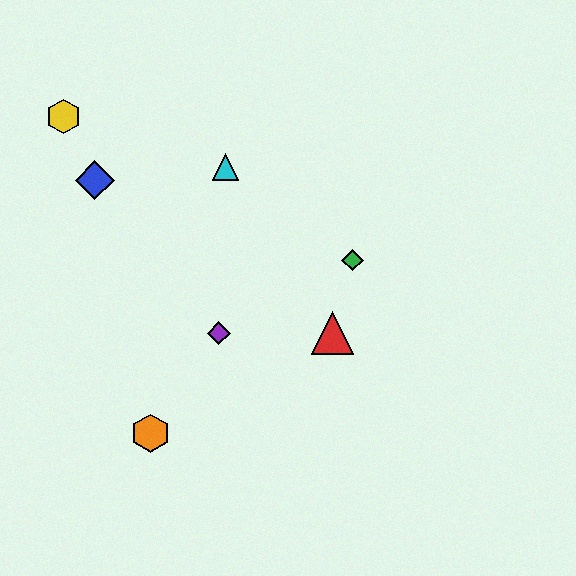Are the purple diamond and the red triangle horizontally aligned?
Yes, both are at y≈333.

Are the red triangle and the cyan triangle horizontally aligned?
No, the red triangle is at y≈333 and the cyan triangle is at y≈167.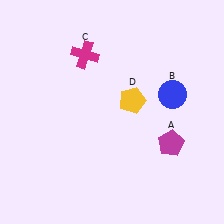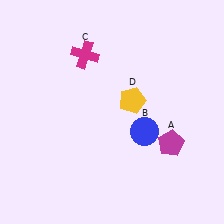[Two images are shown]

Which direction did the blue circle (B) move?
The blue circle (B) moved down.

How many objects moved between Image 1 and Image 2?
1 object moved between the two images.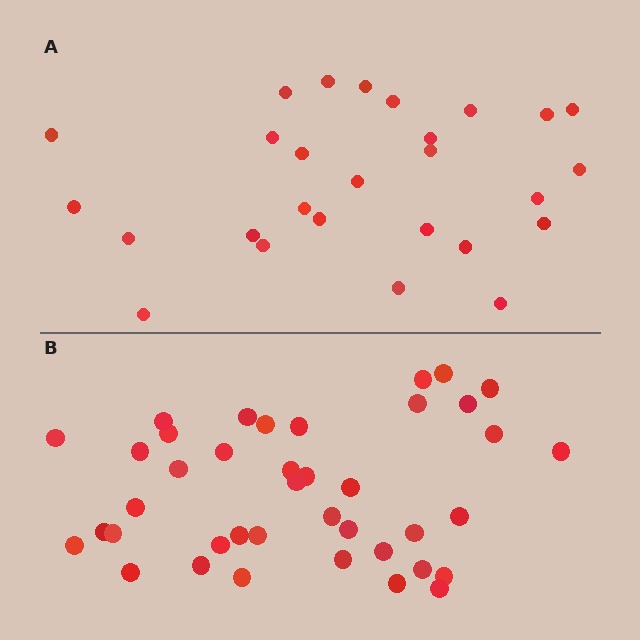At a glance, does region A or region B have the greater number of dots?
Region B (the bottom region) has more dots.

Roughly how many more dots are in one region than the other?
Region B has approximately 15 more dots than region A.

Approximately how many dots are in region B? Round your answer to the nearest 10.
About 40 dots.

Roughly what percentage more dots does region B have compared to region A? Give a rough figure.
About 50% more.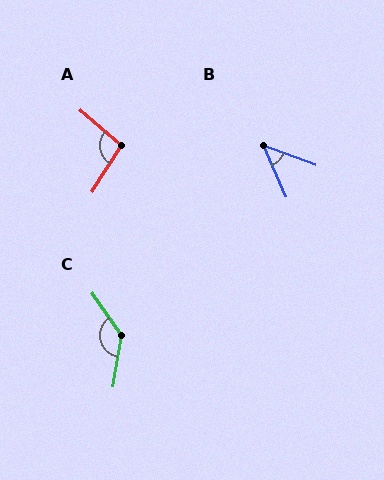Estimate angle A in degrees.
Approximately 98 degrees.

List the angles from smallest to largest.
B (47°), A (98°), C (135°).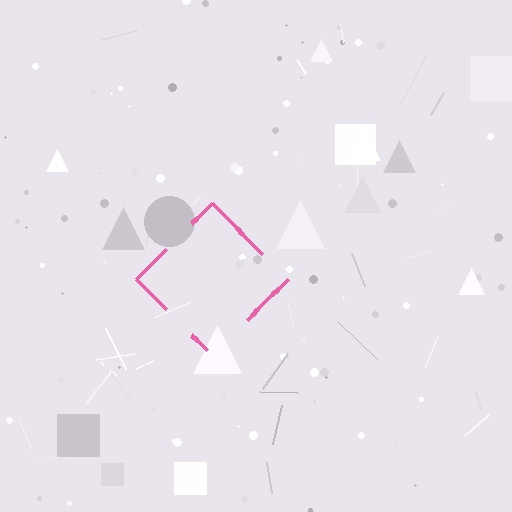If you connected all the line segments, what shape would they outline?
They would outline a diamond.